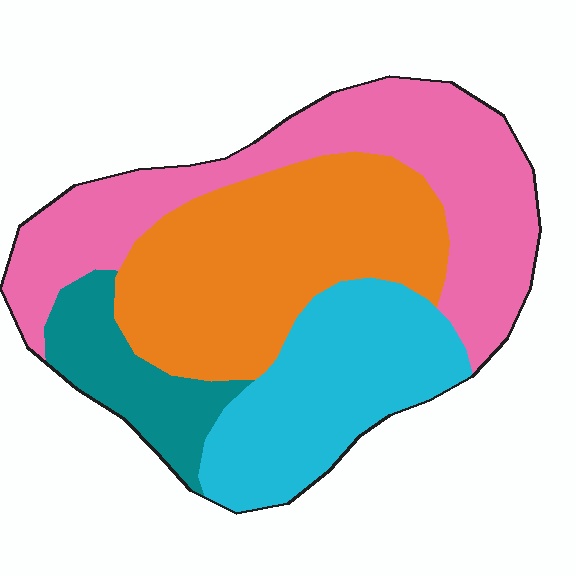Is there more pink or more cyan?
Pink.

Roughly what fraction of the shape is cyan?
Cyan covers about 25% of the shape.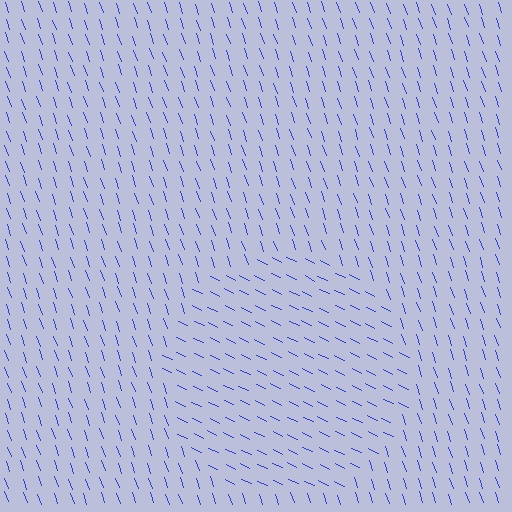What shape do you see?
I see a circle.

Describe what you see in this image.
The image is filled with small blue line segments. A circle region in the image has lines oriented differently from the surrounding lines, creating a visible texture boundary.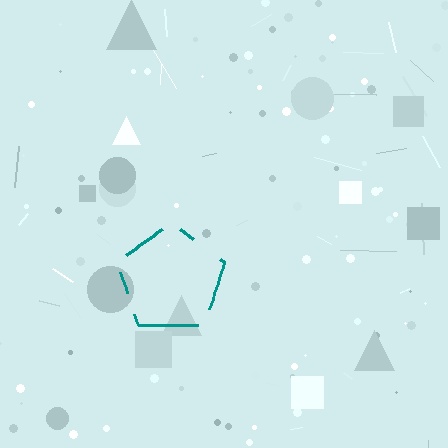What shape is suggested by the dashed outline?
The dashed outline suggests a pentagon.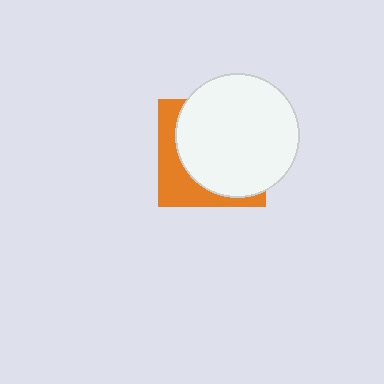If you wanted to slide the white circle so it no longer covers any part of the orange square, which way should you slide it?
Slide it toward the upper-right — that is the most direct way to separate the two shapes.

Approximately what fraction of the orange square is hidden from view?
Roughly 68% of the orange square is hidden behind the white circle.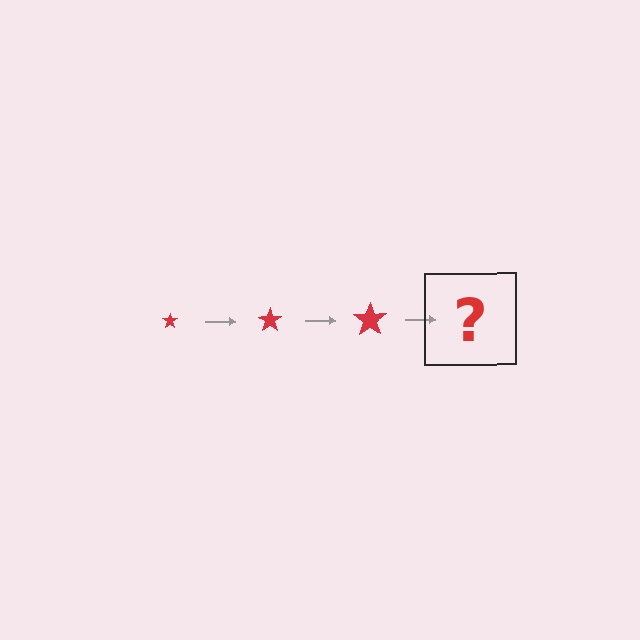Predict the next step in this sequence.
The next step is a red star, larger than the previous one.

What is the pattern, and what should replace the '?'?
The pattern is that the star gets progressively larger each step. The '?' should be a red star, larger than the previous one.